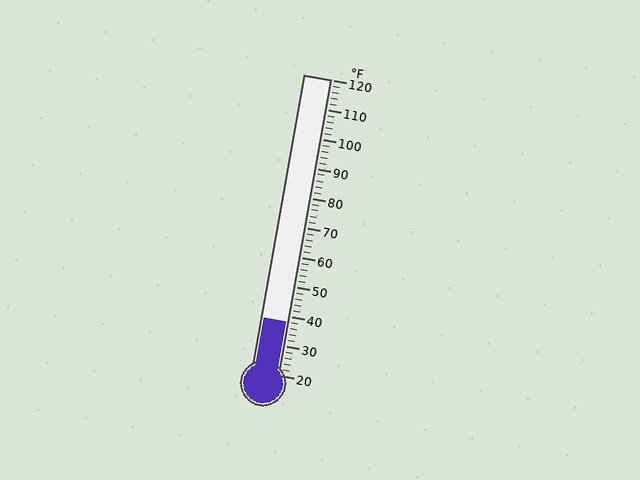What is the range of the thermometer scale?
The thermometer scale ranges from 20°F to 120°F.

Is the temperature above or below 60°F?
The temperature is below 60°F.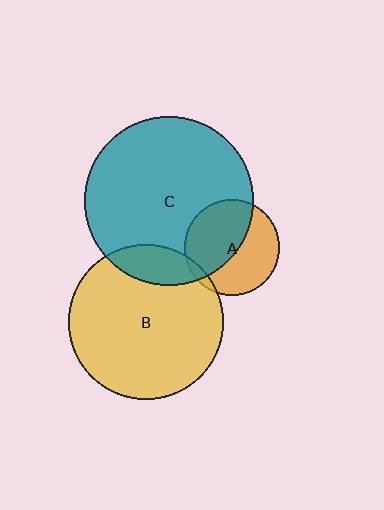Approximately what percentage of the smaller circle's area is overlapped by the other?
Approximately 5%.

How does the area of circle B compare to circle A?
Approximately 2.6 times.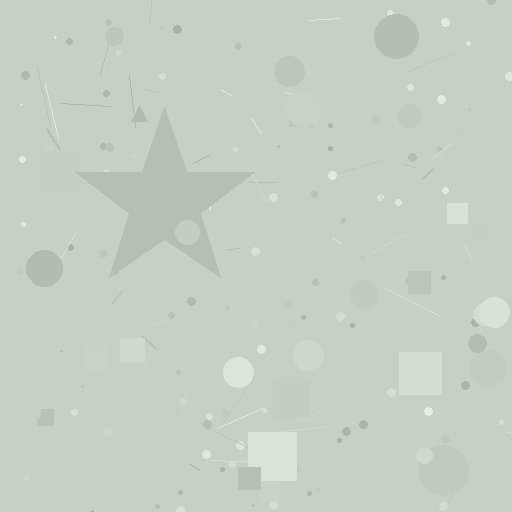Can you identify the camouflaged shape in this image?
The camouflaged shape is a star.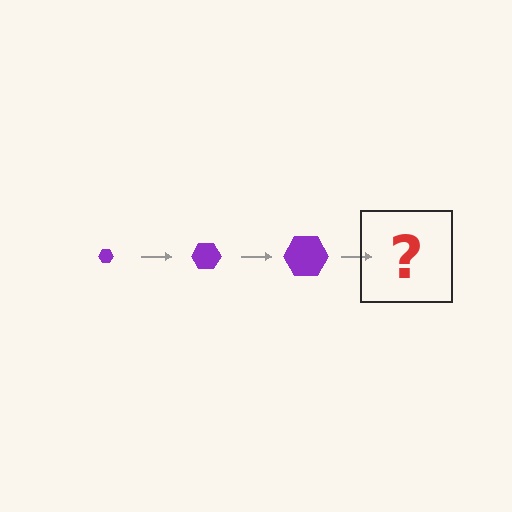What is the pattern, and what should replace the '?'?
The pattern is that the hexagon gets progressively larger each step. The '?' should be a purple hexagon, larger than the previous one.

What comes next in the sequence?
The next element should be a purple hexagon, larger than the previous one.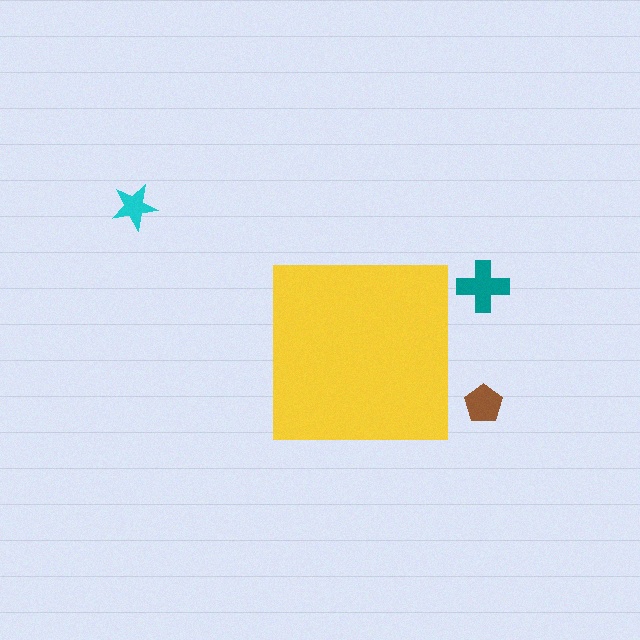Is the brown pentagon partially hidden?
No, the brown pentagon is fully visible.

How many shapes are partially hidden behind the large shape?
0 shapes are partially hidden.